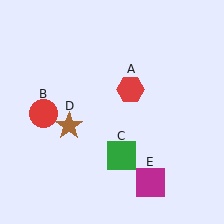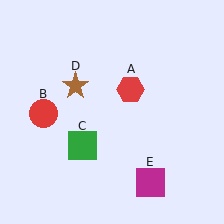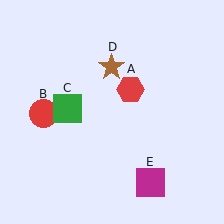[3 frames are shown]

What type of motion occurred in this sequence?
The green square (object C), brown star (object D) rotated clockwise around the center of the scene.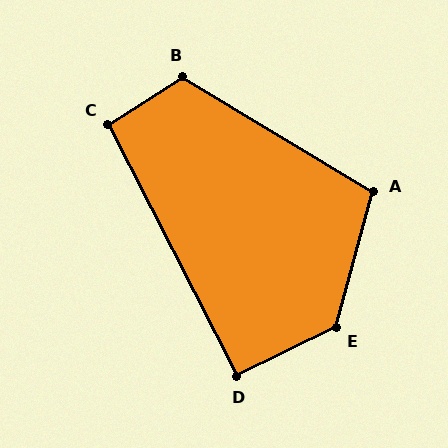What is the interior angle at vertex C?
Approximately 96 degrees (obtuse).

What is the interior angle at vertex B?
Approximately 116 degrees (obtuse).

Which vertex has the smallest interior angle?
D, at approximately 91 degrees.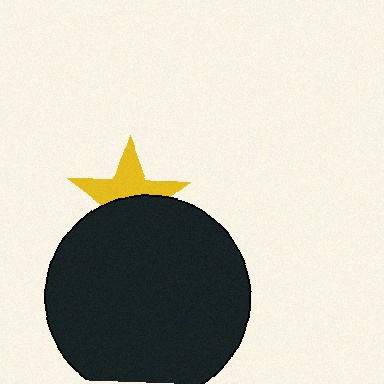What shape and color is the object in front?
The object in front is a black circle.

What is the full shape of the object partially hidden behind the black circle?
The partially hidden object is a yellow star.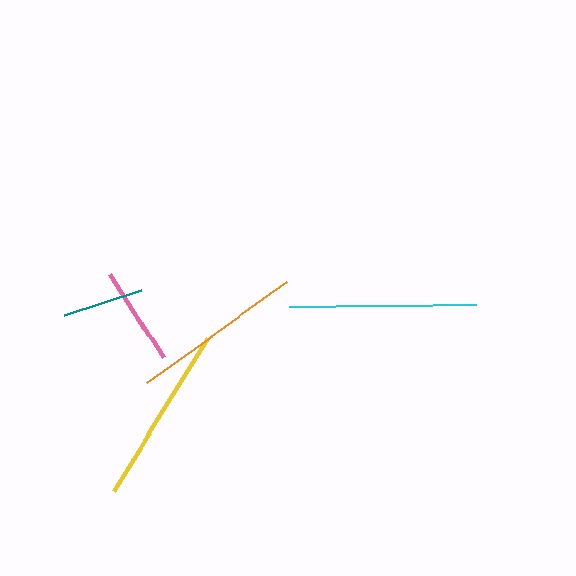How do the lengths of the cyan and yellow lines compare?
The cyan and yellow lines are approximately the same length.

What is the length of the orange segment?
The orange segment is approximately 173 pixels long.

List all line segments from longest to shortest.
From longest to shortest: cyan, yellow, orange, pink, teal.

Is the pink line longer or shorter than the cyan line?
The cyan line is longer than the pink line.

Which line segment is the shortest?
The teal line is the shortest at approximately 80 pixels.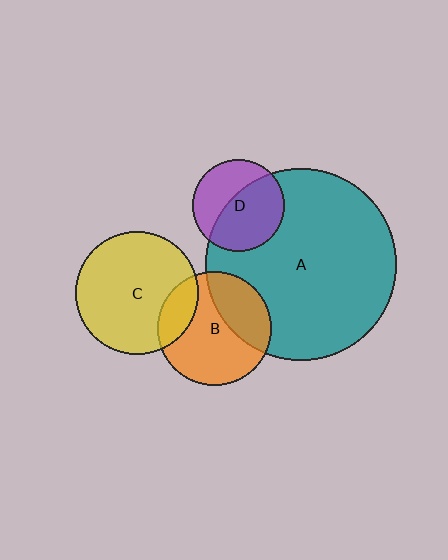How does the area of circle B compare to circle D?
Approximately 1.5 times.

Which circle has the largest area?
Circle A (teal).